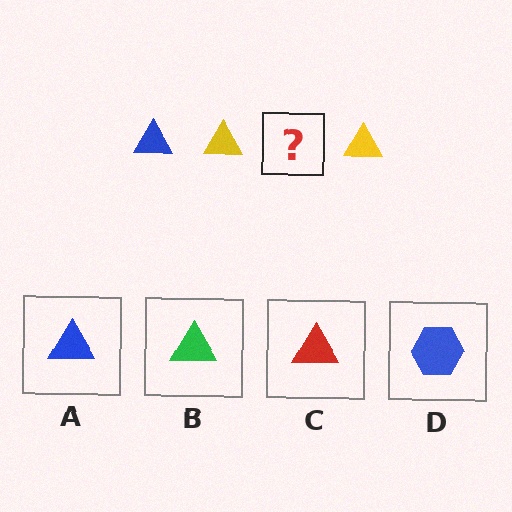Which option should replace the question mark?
Option A.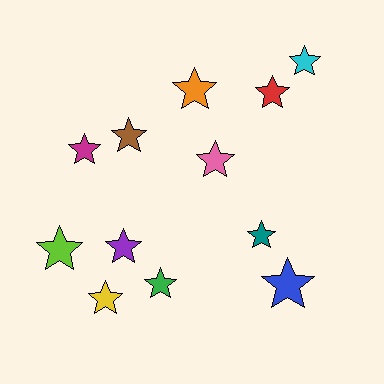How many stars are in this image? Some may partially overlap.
There are 12 stars.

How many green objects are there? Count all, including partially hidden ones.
There is 1 green object.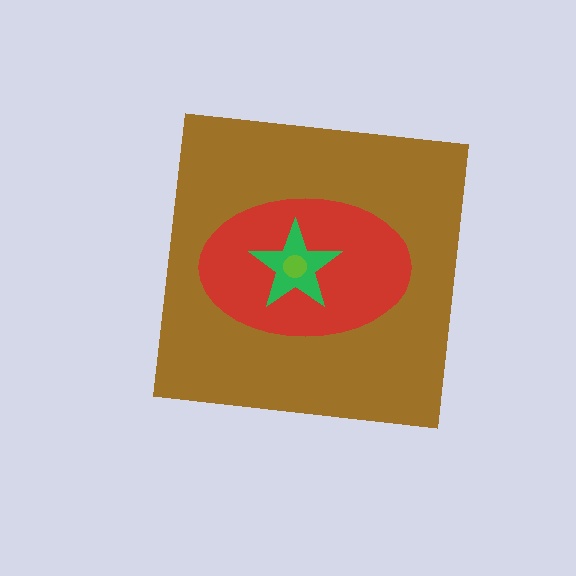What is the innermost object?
The lime circle.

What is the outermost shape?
The brown square.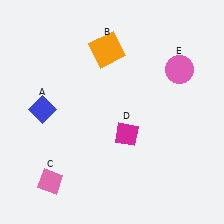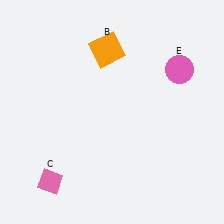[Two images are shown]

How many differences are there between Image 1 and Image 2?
There are 2 differences between the two images.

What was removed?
The blue diamond (A), the magenta diamond (D) were removed in Image 2.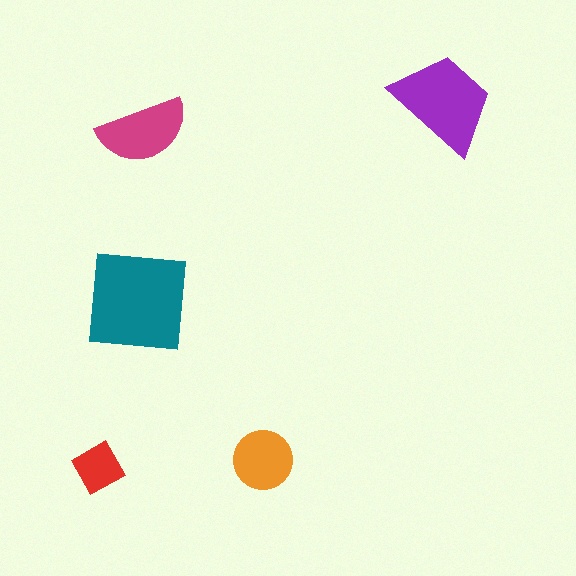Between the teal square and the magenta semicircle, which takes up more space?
The teal square.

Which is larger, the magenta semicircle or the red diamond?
The magenta semicircle.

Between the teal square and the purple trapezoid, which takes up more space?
The teal square.